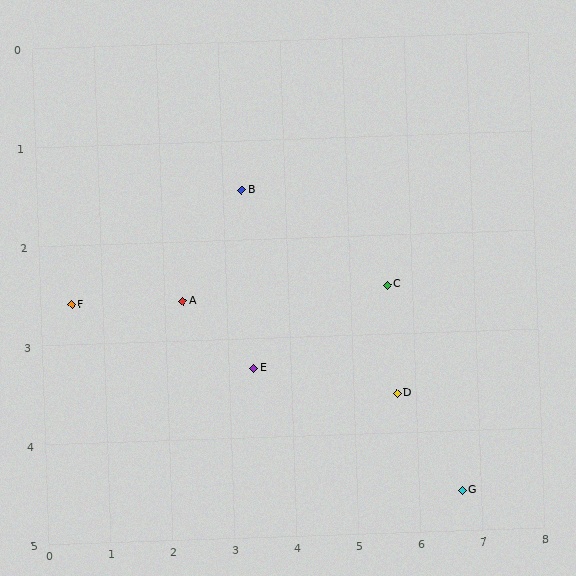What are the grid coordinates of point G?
Point G is at approximately (6.7, 4.6).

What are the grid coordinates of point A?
Point A is at approximately (2.3, 2.6).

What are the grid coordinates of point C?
Point C is at approximately (5.6, 2.5).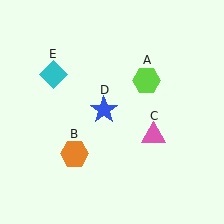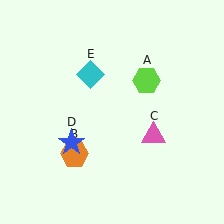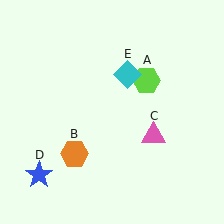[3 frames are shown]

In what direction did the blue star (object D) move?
The blue star (object D) moved down and to the left.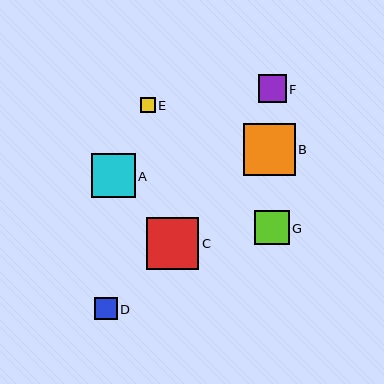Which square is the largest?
Square C is the largest with a size of approximately 52 pixels.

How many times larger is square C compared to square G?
Square C is approximately 1.5 times the size of square G.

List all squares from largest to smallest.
From largest to smallest: C, B, A, G, F, D, E.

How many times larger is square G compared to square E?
Square G is approximately 2.3 times the size of square E.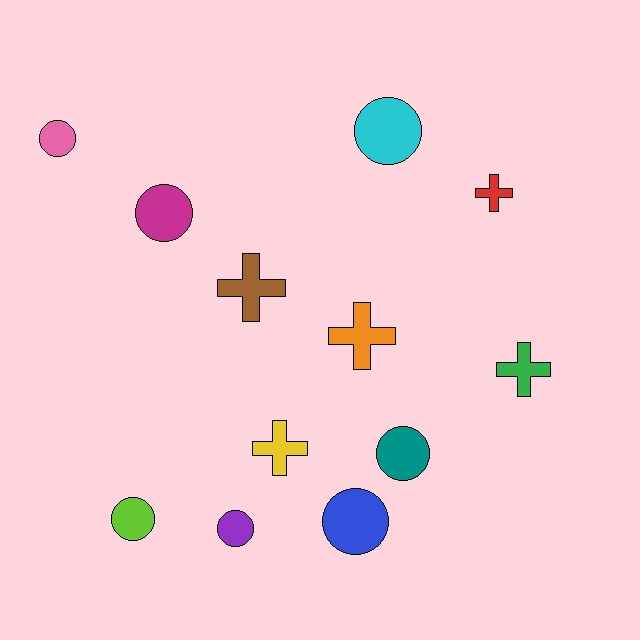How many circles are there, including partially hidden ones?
There are 7 circles.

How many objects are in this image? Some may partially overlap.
There are 12 objects.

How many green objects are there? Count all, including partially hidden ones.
There is 1 green object.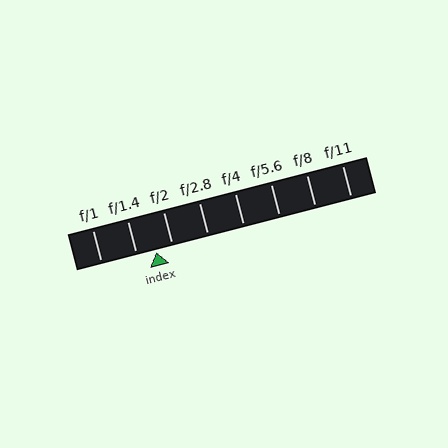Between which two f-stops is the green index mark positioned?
The index mark is between f/1.4 and f/2.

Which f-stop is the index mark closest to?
The index mark is closest to f/2.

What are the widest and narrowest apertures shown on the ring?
The widest aperture shown is f/1 and the narrowest is f/11.